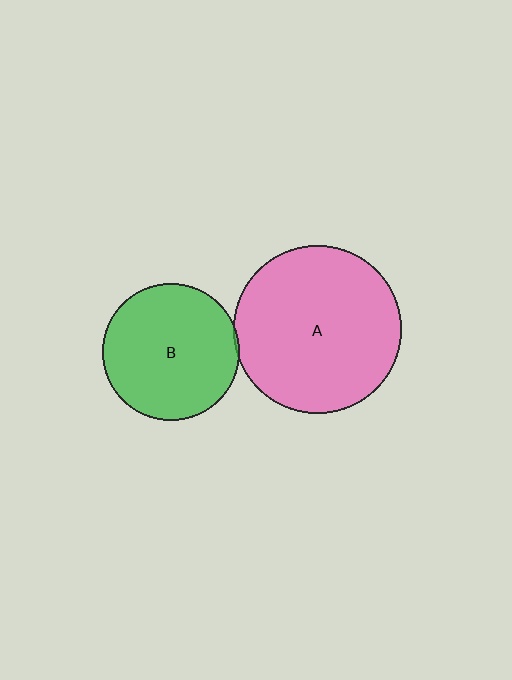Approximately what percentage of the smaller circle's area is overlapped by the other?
Approximately 5%.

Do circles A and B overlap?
Yes.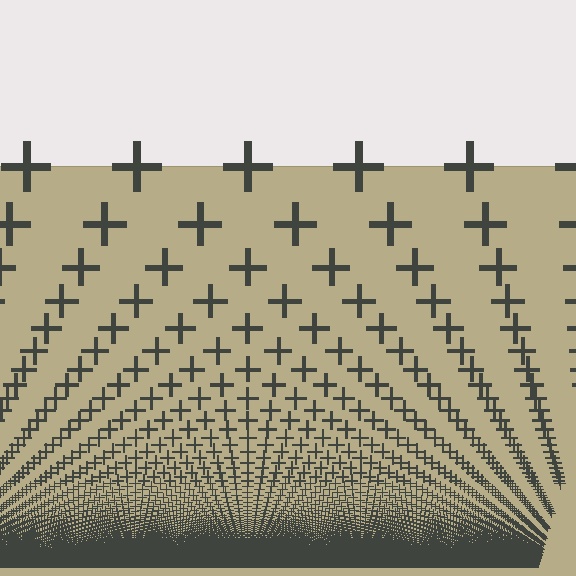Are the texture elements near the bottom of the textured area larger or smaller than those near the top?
Smaller. The gradient is inverted — elements near the bottom are smaller and denser.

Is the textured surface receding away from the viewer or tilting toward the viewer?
The surface appears to tilt toward the viewer. Texture elements get larger and sparser toward the top.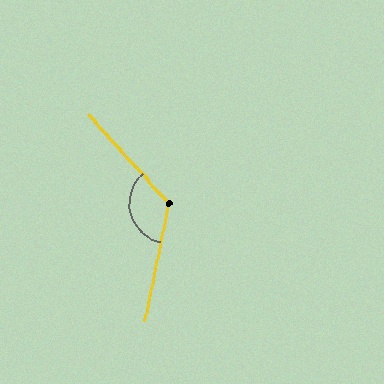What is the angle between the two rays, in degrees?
Approximately 126 degrees.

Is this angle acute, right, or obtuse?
It is obtuse.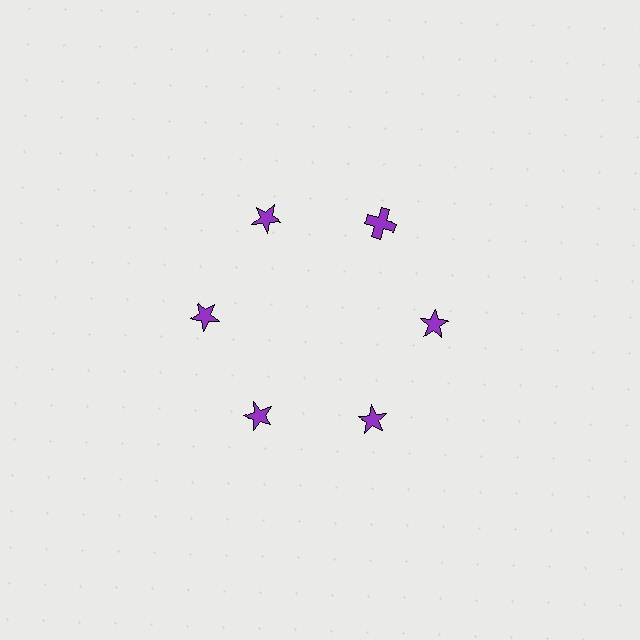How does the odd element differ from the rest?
It has a different shape: cross instead of star.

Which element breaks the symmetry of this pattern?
The purple cross at roughly the 1 o'clock position breaks the symmetry. All other shapes are purple stars.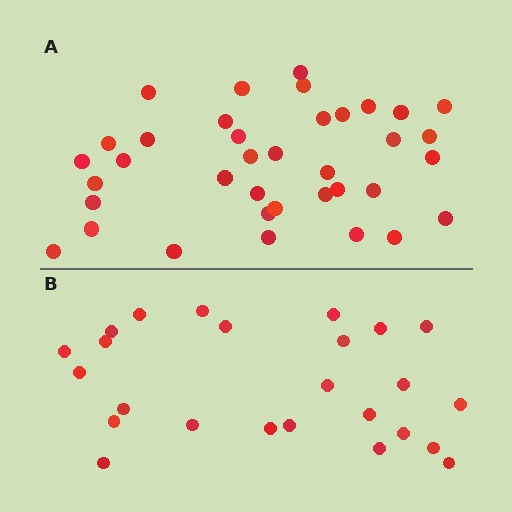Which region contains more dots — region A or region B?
Region A (the top region) has more dots.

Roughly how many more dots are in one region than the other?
Region A has roughly 12 or so more dots than region B.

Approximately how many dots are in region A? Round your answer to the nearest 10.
About 40 dots. (The exact count is 37, which rounds to 40.)